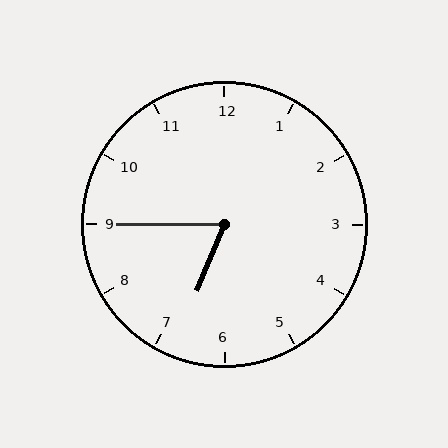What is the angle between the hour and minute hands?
Approximately 68 degrees.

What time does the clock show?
6:45.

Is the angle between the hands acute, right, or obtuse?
It is acute.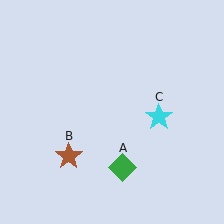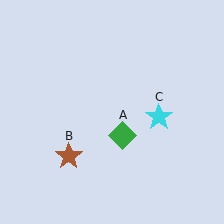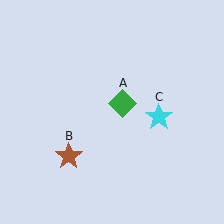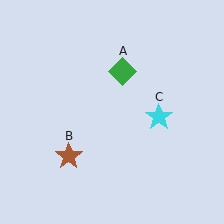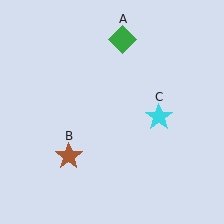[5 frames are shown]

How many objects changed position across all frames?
1 object changed position: green diamond (object A).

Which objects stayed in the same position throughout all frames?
Brown star (object B) and cyan star (object C) remained stationary.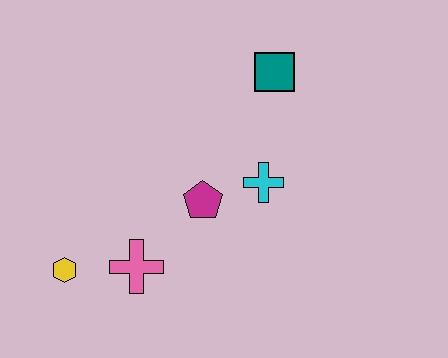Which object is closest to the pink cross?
The yellow hexagon is closest to the pink cross.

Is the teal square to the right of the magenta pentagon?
Yes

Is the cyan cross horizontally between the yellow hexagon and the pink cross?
No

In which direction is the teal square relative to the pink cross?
The teal square is above the pink cross.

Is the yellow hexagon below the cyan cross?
Yes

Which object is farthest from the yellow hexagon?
The teal square is farthest from the yellow hexagon.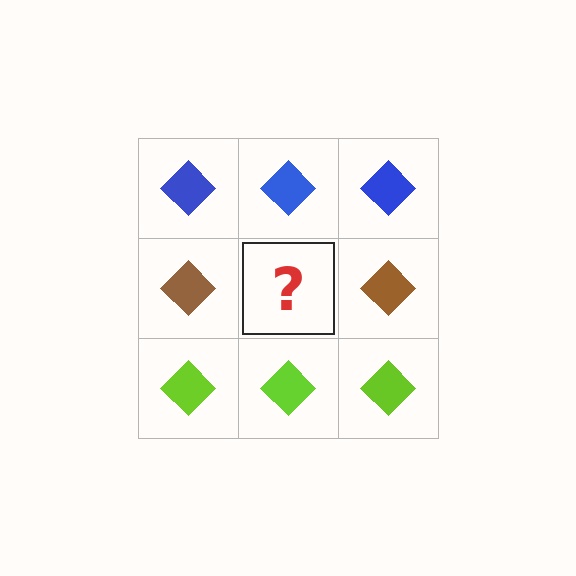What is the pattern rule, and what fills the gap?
The rule is that each row has a consistent color. The gap should be filled with a brown diamond.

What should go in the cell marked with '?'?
The missing cell should contain a brown diamond.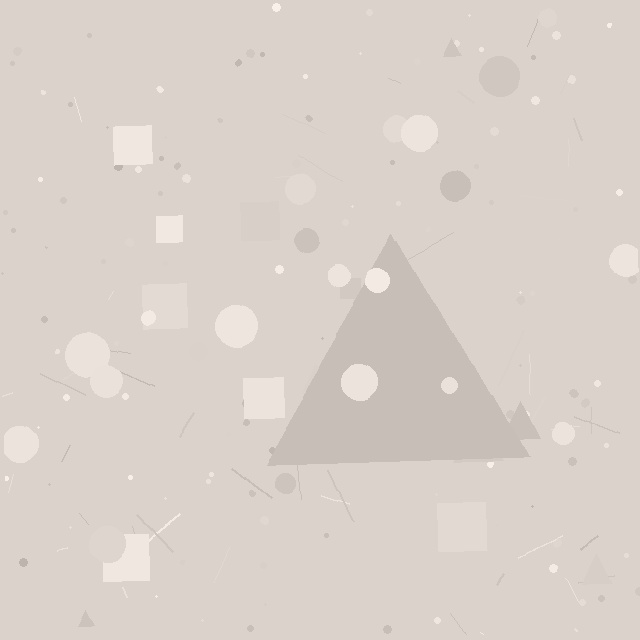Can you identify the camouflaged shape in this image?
The camouflaged shape is a triangle.